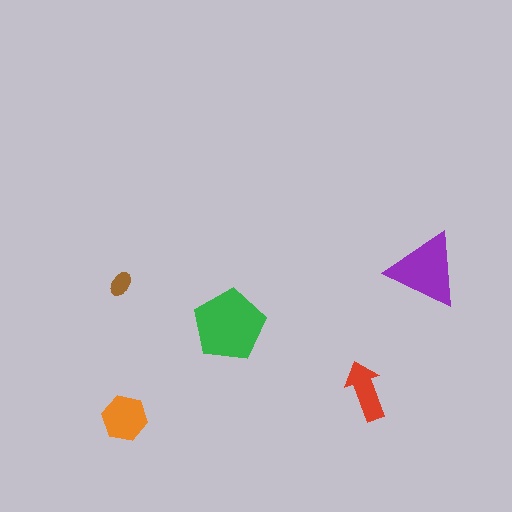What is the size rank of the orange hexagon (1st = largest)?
3rd.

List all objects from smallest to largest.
The brown ellipse, the red arrow, the orange hexagon, the purple triangle, the green pentagon.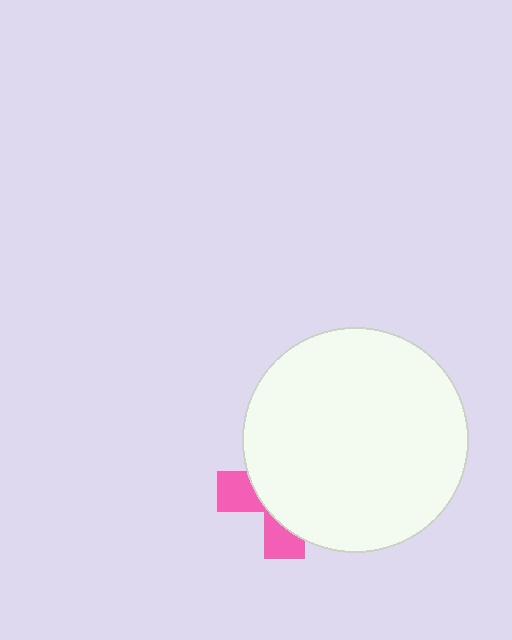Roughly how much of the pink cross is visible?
A small part of it is visible (roughly 31%).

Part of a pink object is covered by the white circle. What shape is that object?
It is a cross.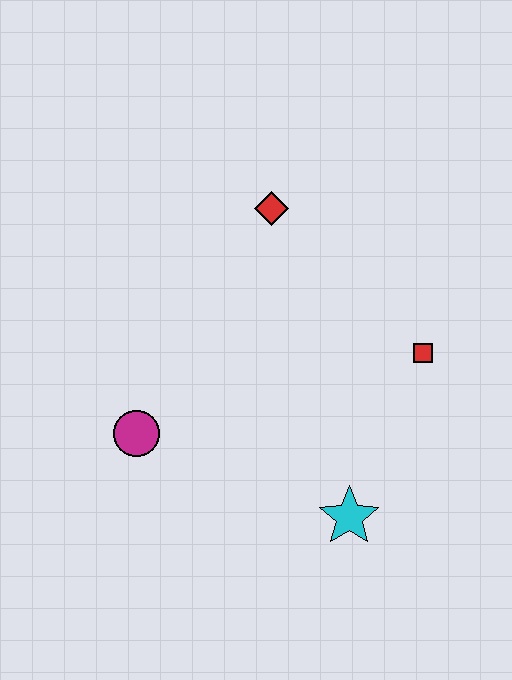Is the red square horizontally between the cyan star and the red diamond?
No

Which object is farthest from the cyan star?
The red diamond is farthest from the cyan star.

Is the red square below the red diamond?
Yes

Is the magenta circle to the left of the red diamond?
Yes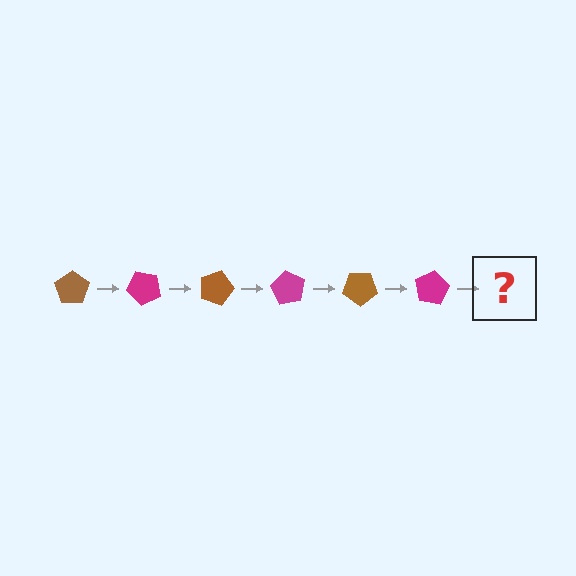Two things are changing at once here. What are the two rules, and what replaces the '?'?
The two rules are that it rotates 45 degrees each step and the color cycles through brown and magenta. The '?' should be a brown pentagon, rotated 270 degrees from the start.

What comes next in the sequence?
The next element should be a brown pentagon, rotated 270 degrees from the start.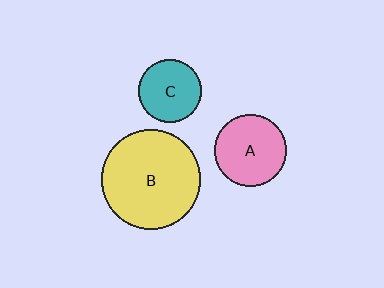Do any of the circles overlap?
No, none of the circles overlap.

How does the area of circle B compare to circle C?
Approximately 2.5 times.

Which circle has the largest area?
Circle B (yellow).